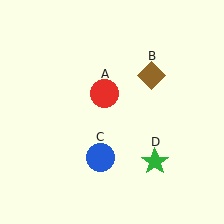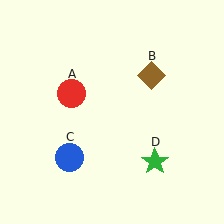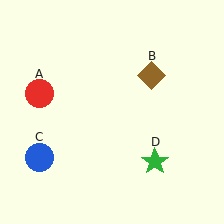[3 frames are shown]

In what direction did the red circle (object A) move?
The red circle (object A) moved left.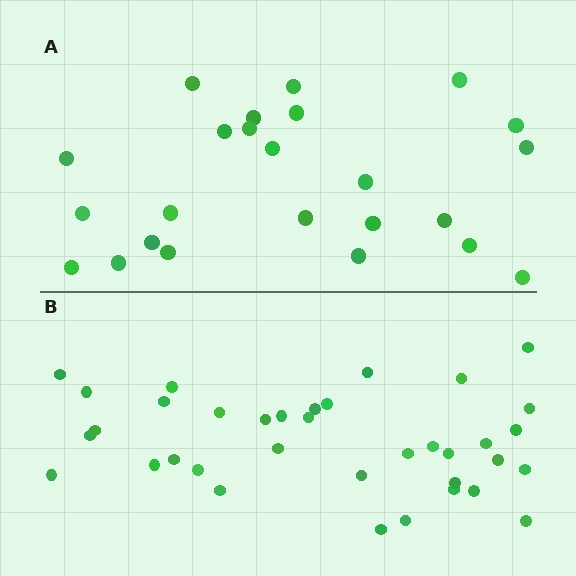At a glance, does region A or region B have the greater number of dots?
Region B (the bottom region) has more dots.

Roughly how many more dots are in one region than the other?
Region B has roughly 12 or so more dots than region A.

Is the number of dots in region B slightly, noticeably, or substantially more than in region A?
Region B has substantially more. The ratio is roughly 1.5 to 1.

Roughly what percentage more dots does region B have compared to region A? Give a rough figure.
About 50% more.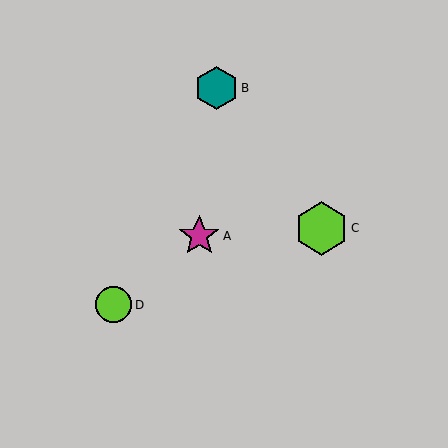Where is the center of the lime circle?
The center of the lime circle is at (113, 305).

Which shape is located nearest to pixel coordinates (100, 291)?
The lime circle (labeled D) at (113, 305) is nearest to that location.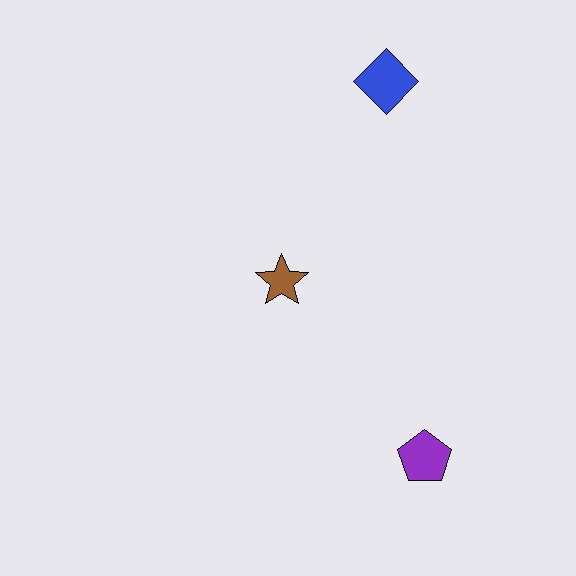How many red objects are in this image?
There are no red objects.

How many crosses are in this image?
There are no crosses.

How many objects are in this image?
There are 3 objects.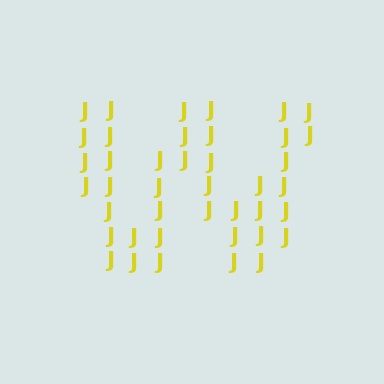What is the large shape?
The large shape is the letter W.